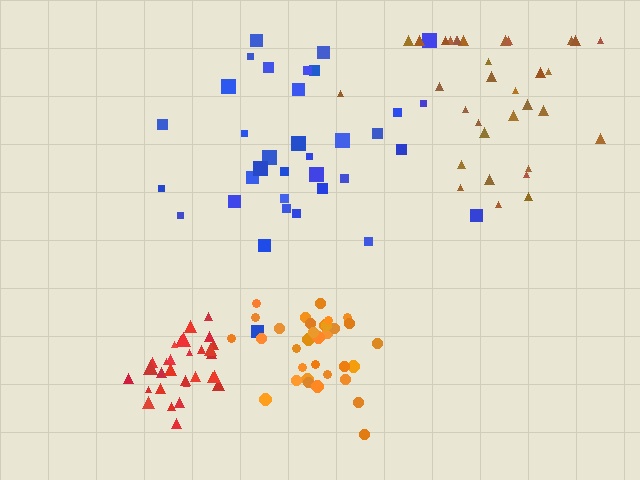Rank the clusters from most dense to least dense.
red, orange, blue, brown.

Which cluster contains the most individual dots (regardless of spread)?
Blue (35).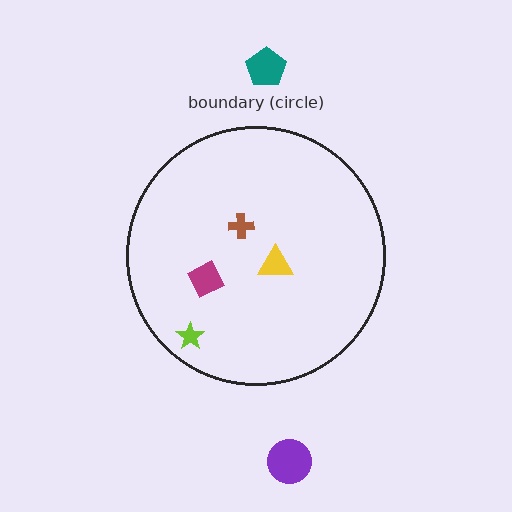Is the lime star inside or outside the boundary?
Inside.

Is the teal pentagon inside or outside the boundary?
Outside.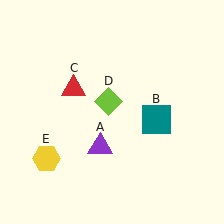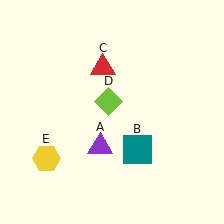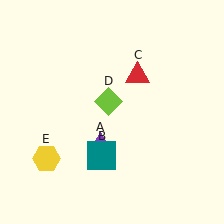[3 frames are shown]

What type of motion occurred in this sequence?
The teal square (object B), red triangle (object C) rotated clockwise around the center of the scene.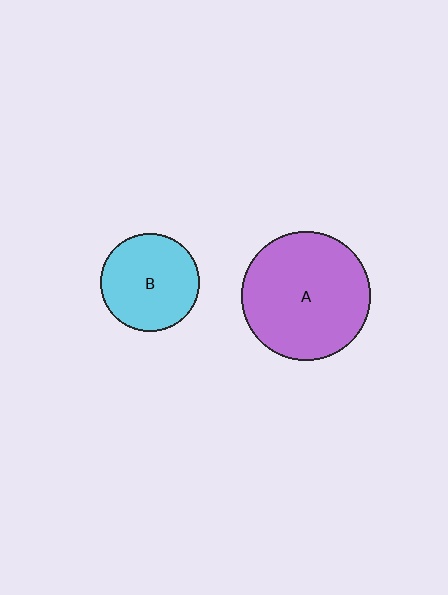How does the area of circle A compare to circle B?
Approximately 1.7 times.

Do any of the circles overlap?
No, none of the circles overlap.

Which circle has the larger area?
Circle A (purple).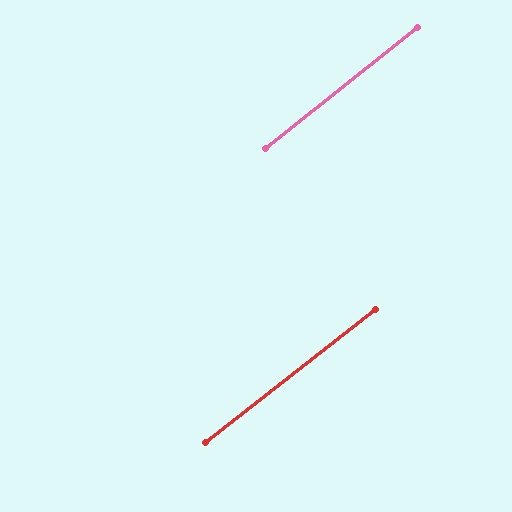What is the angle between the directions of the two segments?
Approximately 1 degree.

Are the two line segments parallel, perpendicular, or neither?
Parallel — their directions differ by only 0.7°.